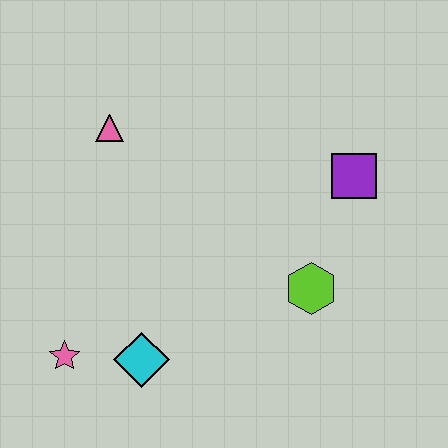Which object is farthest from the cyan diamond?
The purple square is farthest from the cyan diamond.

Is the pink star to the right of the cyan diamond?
No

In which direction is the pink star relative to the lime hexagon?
The pink star is to the left of the lime hexagon.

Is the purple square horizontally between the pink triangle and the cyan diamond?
No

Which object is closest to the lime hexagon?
The purple square is closest to the lime hexagon.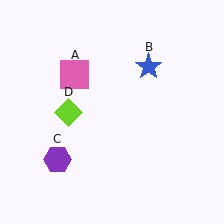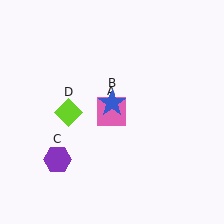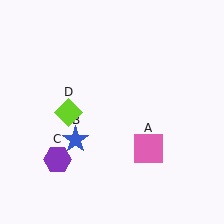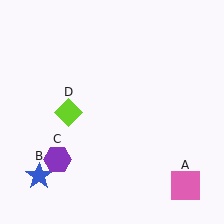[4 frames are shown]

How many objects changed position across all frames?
2 objects changed position: pink square (object A), blue star (object B).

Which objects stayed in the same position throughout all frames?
Purple hexagon (object C) and lime diamond (object D) remained stationary.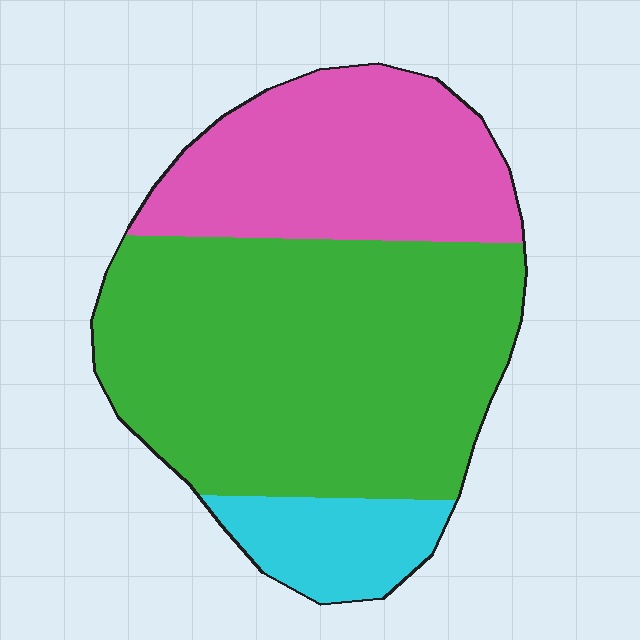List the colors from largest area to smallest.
From largest to smallest: green, pink, cyan.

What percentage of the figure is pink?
Pink covers 30% of the figure.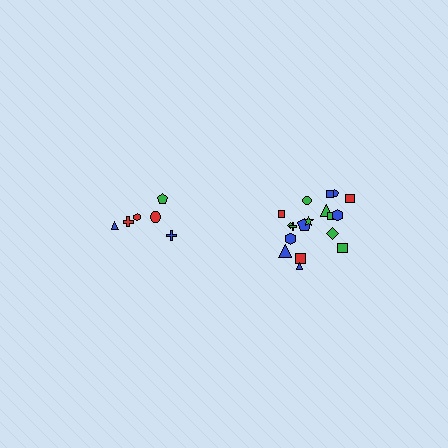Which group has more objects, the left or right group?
The right group.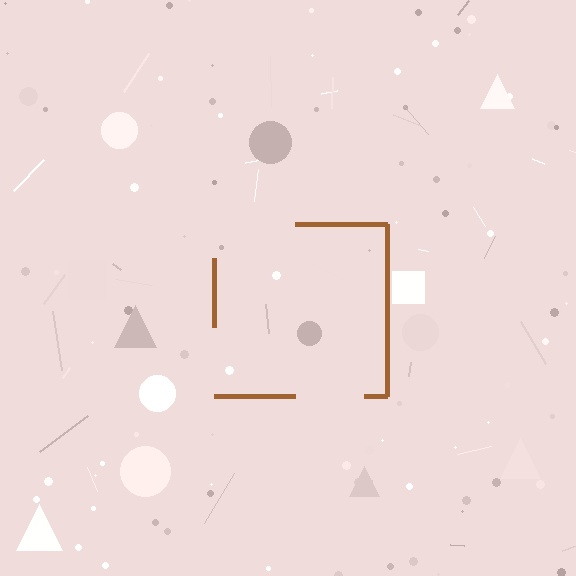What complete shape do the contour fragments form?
The contour fragments form a square.